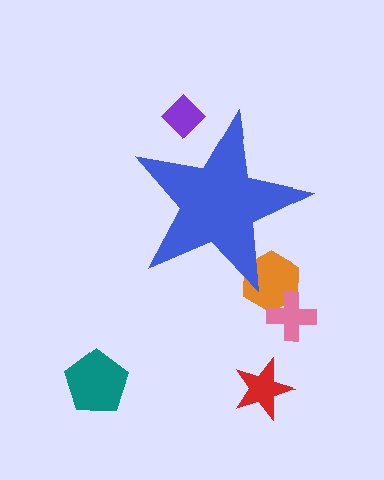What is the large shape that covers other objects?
A blue star.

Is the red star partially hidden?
No, the red star is fully visible.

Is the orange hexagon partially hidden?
Yes, the orange hexagon is partially hidden behind the blue star.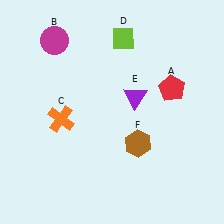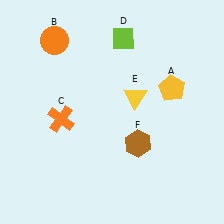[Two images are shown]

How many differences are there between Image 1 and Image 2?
There are 3 differences between the two images.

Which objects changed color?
A changed from red to yellow. B changed from magenta to orange. E changed from purple to yellow.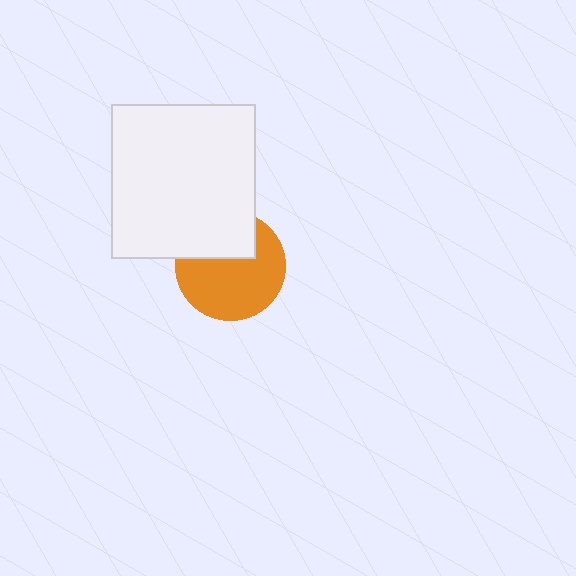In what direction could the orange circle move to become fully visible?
The orange circle could move down. That would shift it out from behind the white rectangle entirely.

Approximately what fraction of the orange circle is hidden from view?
Roughly 33% of the orange circle is hidden behind the white rectangle.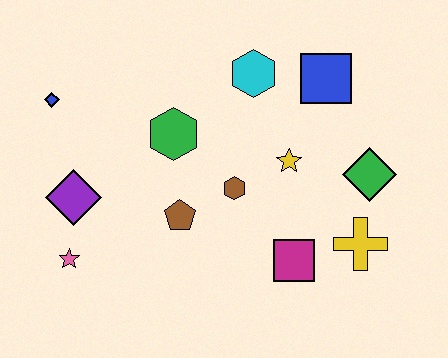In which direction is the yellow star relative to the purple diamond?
The yellow star is to the right of the purple diamond.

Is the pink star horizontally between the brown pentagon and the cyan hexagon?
No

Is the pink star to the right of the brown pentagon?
No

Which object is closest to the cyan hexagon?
The blue square is closest to the cyan hexagon.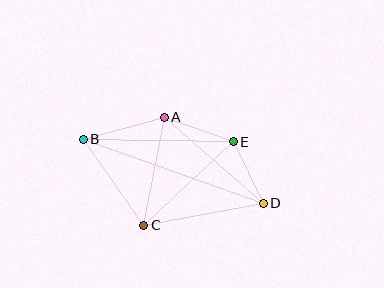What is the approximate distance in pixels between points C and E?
The distance between C and E is approximately 122 pixels.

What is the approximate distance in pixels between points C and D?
The distance between C and D is approximately 122 pixels.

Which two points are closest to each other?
Points D and E are closest to each other.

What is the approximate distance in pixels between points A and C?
The distance between A and C is approximately 110 pixels.